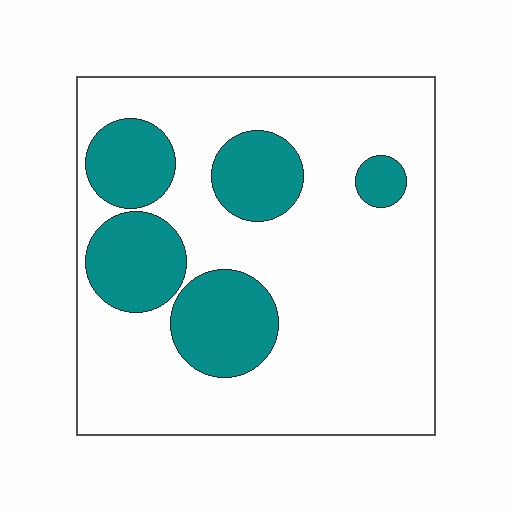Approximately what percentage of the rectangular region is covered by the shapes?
Approximately 25%.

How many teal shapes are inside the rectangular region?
5.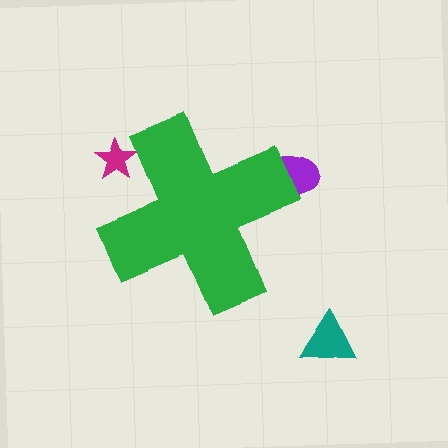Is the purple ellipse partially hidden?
Yes, the purple ellipse is partially hidden behind the green cross.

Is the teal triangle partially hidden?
No, the teal triangle is fully visible.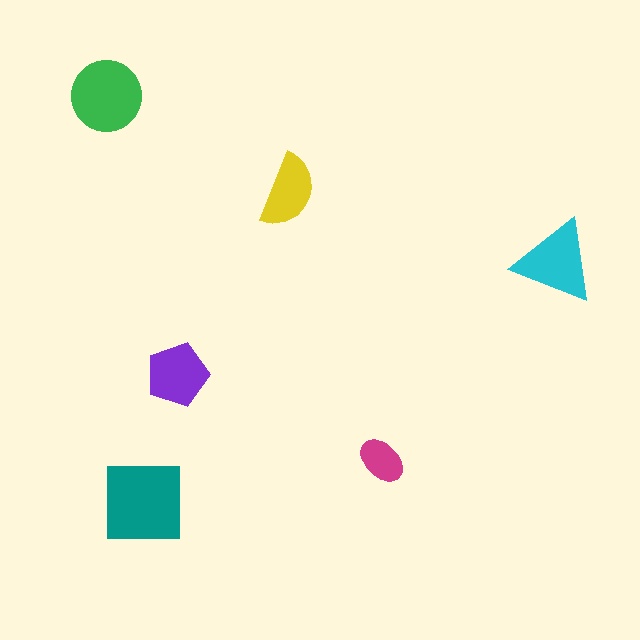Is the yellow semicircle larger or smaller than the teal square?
Smaller.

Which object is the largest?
The teal square.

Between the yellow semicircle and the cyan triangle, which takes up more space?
The cyan triangle.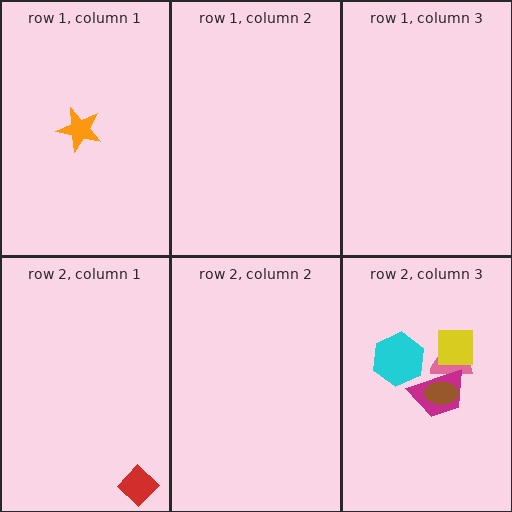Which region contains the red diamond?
The row 2, column 1 region.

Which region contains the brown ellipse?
The row 2, column 3 region.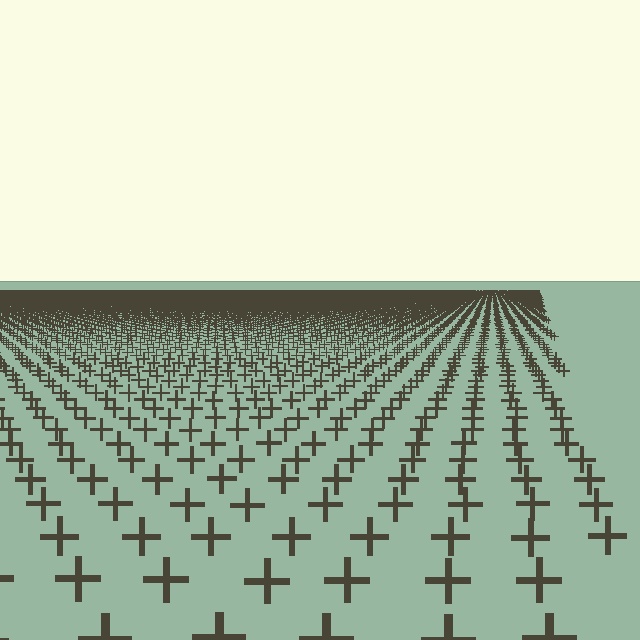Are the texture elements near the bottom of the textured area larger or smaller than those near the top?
Larger. Near the bottom, elements are closer to the viewer and appear at a bigger on-screen size.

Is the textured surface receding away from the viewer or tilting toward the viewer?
The surface is receding away from the viewer. Texture elements get smaller and denser toward the top.